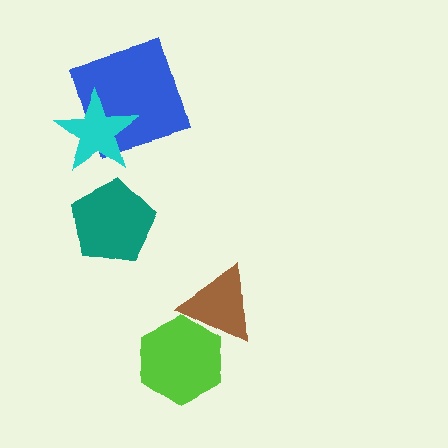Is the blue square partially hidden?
Yes, it is partially covered by another shape.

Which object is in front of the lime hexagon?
The brown triangle is in front of the lime hexagon.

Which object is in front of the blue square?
The cyan star is in front of the blue square.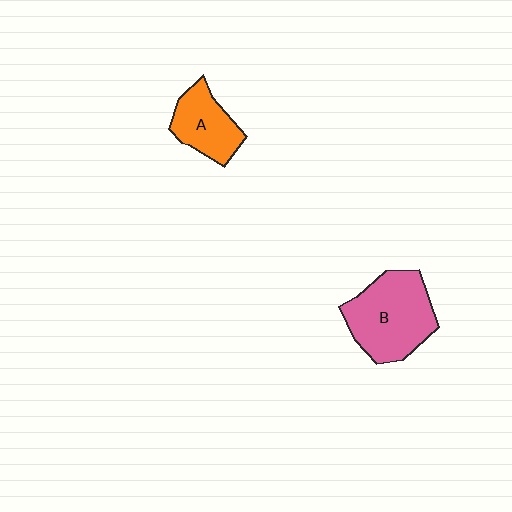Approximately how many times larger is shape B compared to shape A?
Approximately 1.7 times.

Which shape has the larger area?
Shape B (pink).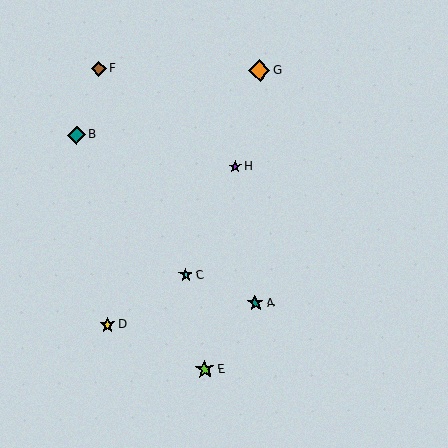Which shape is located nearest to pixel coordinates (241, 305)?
The teal star (labeled A) at (255, 303) is nearest to that location.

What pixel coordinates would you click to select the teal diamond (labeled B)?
Click at (77, 135) to select the teal diamond B.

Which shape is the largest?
The orange diamond (labeled G) is the largest.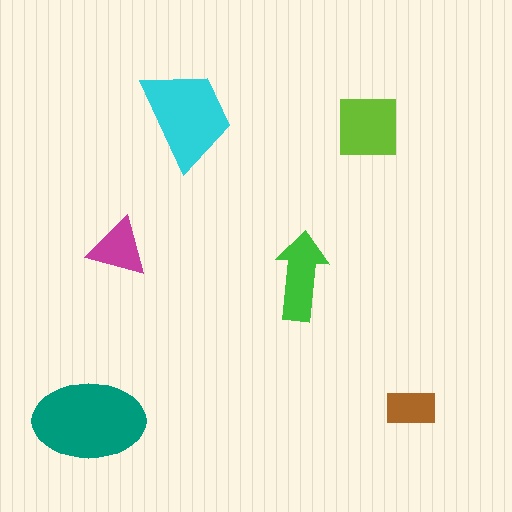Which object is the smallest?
The brown rectangle.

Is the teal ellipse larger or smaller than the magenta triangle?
Larger.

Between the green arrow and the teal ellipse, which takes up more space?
The teal ellipse.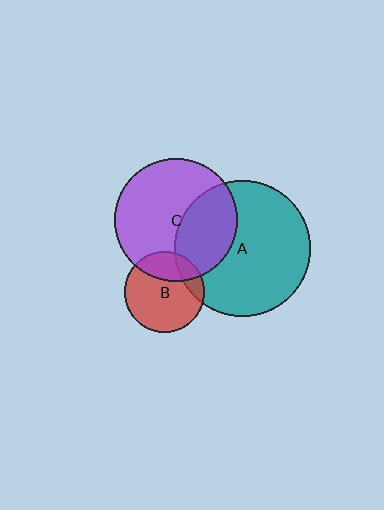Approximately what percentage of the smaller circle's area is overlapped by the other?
Approximately 35%.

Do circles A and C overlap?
Yes.